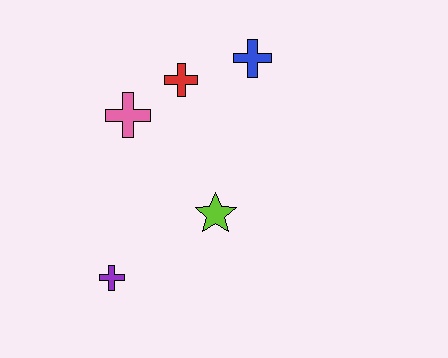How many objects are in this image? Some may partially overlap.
There are 5 objects.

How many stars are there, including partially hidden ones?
There is 1 star.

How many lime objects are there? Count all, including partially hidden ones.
There is 1 lime object.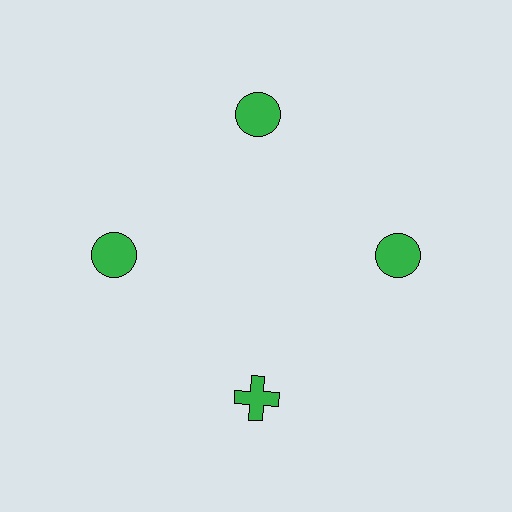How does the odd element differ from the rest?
It has a different shape: cross instead of circle.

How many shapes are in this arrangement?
There are 4 shapes arranged in a ring pattern.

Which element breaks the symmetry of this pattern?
The green cross at roughly the 6 o'clock position breaks the symmetry. All other shapes are green circles.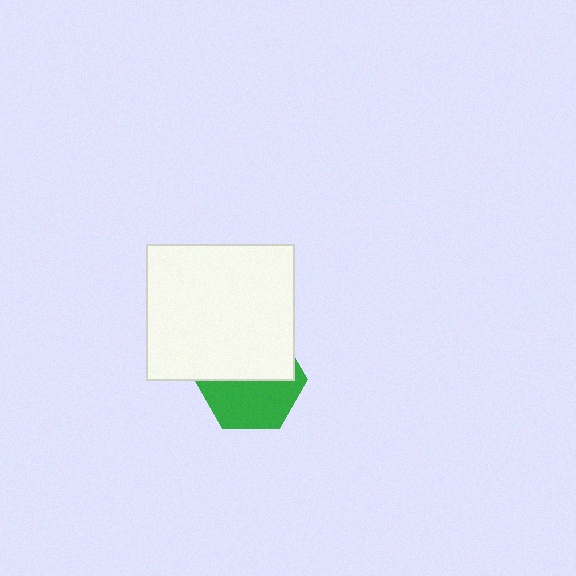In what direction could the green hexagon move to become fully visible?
The green hexagon could move down. That would shift it out from behind the white rectangle entirely.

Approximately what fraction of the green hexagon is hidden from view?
Roughly 50% of the green hexagon is hidden behind the white rectangle.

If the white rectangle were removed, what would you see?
You would see the complete green hexagon.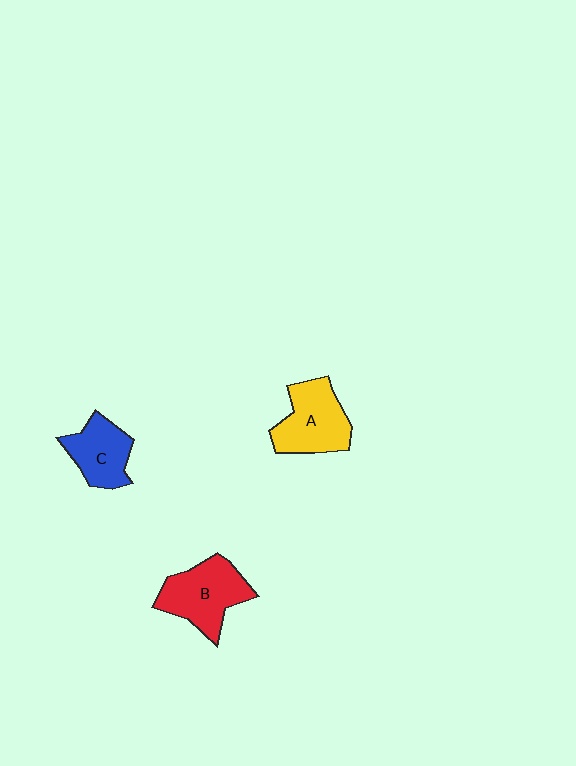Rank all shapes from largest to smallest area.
From largest to smallest: B (red), A (yellow), C (blue).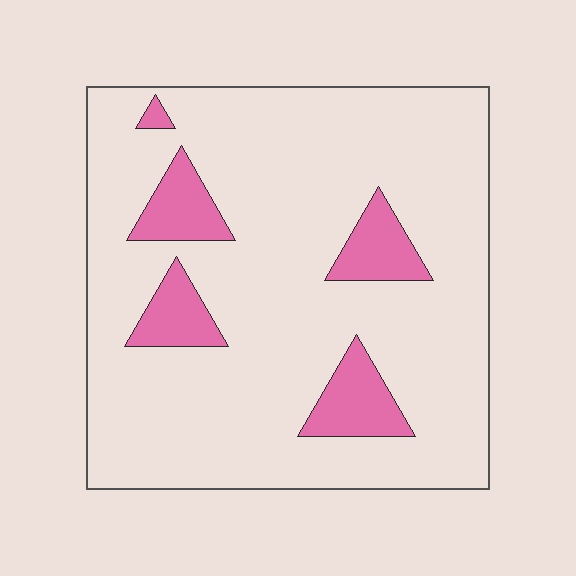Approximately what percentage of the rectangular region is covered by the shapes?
Approximately 15%.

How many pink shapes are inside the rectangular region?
5.